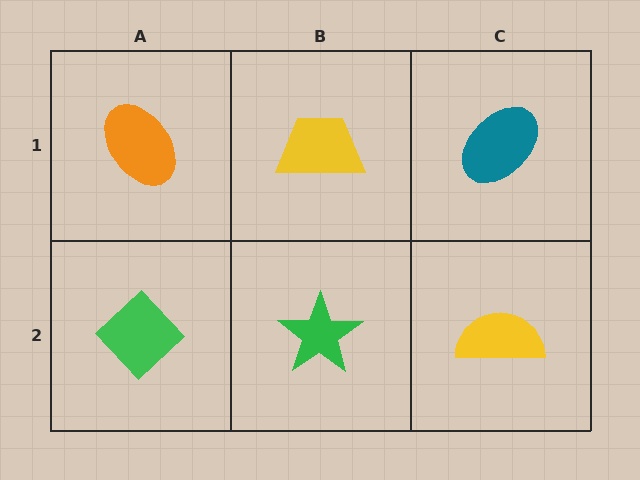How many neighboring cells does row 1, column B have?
3.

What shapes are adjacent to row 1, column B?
A green star (row 2, column B), an orange ellipse (row 1, column A), a teal ellipse (row 1, column C).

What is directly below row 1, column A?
A green diamond.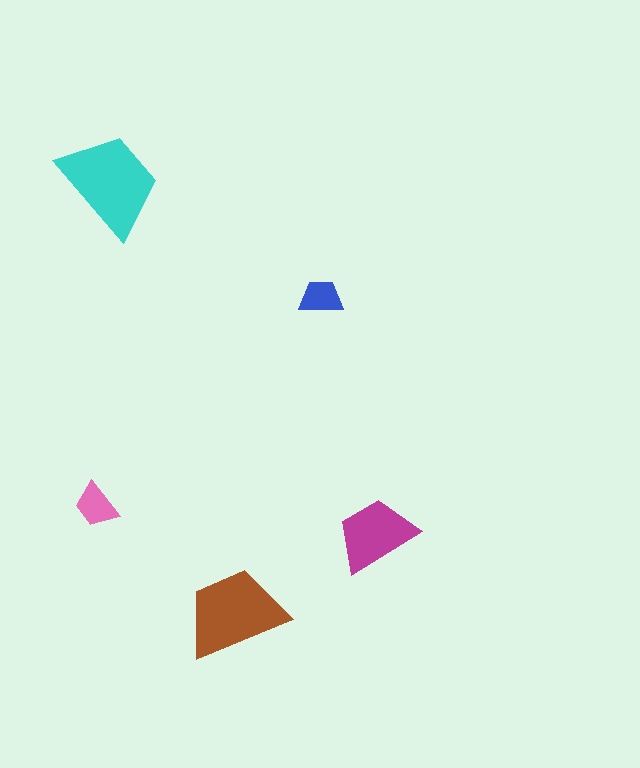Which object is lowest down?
The brown trapezoid is bottommost.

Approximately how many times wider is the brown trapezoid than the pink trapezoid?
About 2 times wider.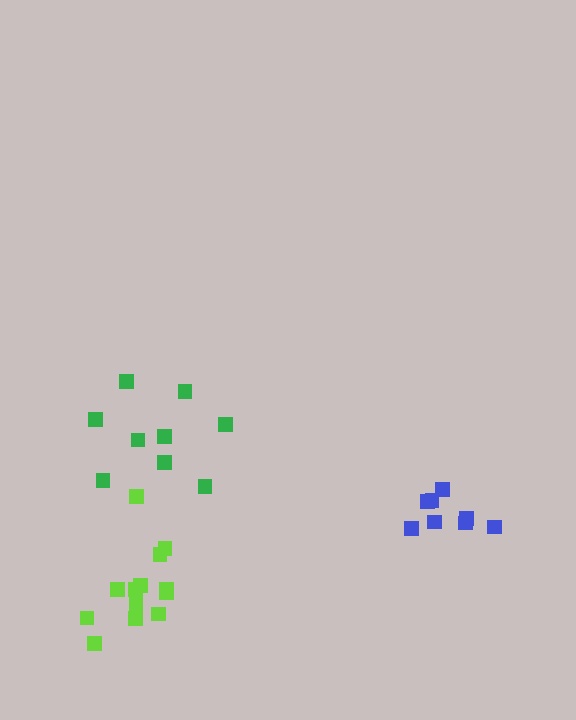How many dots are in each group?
Group 1: 13 dots, Group 2: 8 dots, Group 3: 9 dots (30 total).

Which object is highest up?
The green cluster is topmost.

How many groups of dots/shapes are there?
There are 3 groups.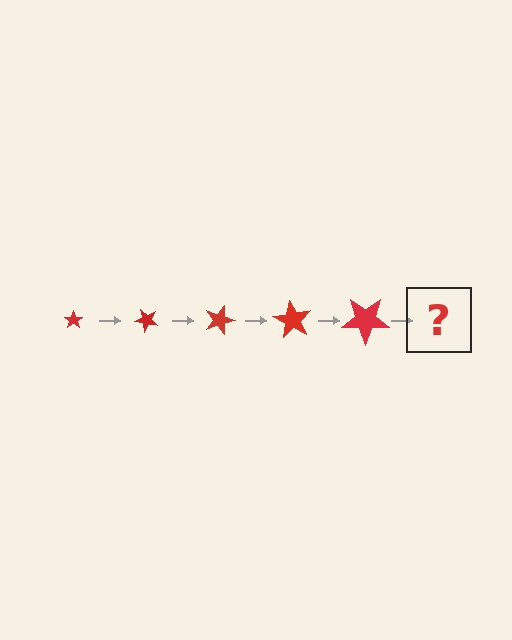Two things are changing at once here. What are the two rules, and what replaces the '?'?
The two rules are that the star grows larger each step and it rotates 45 degrees each step. The '?' should be a star, larger than the previous one and rotated 225 degrees from the start.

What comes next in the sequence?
The next element should be a star, larger than the previous one and rotated 225 degrees from the start.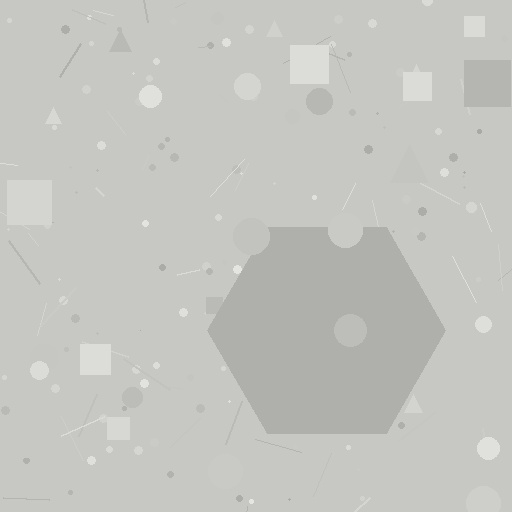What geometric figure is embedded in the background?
A hexagon is embedded in the background.